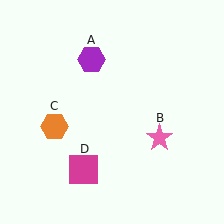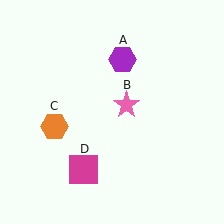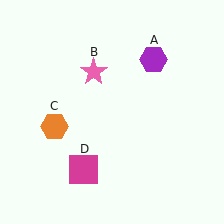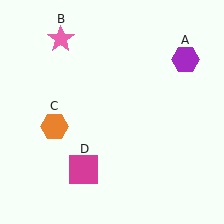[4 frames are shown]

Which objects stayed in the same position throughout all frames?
Orange hexagon (object C) and magenta square (object D) remained stationary.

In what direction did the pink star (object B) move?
The pink star (object B) moved up and to the left.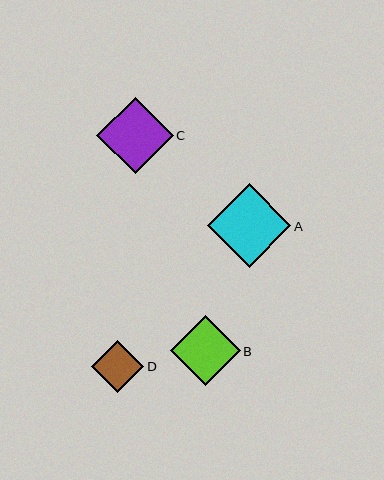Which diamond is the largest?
Diamond A is the largest with a size of approximately 84 pixels.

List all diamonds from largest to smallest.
From largest to smallest: A, C, B, D.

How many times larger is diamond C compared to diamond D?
Diamond C is approximately 1.5 times the size of diamond D.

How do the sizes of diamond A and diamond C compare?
Diamond A and diamond C are approximately the same size.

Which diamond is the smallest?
Diamond D is the smallest with a size of approximately 52 pixels.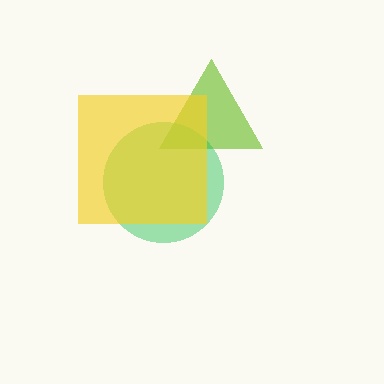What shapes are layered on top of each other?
The layered shapes are: a lime triangle, a green circle, a yellow square.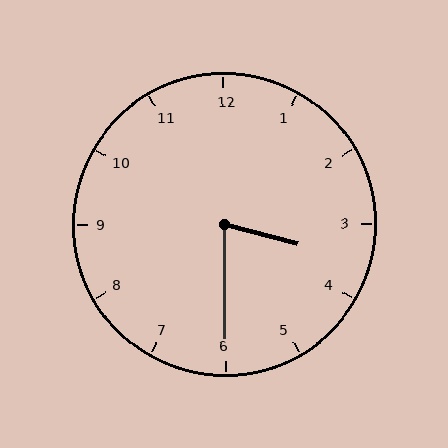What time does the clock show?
3:30.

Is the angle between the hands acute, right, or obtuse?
It is acute.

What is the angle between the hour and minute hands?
Approximately 75 degrees.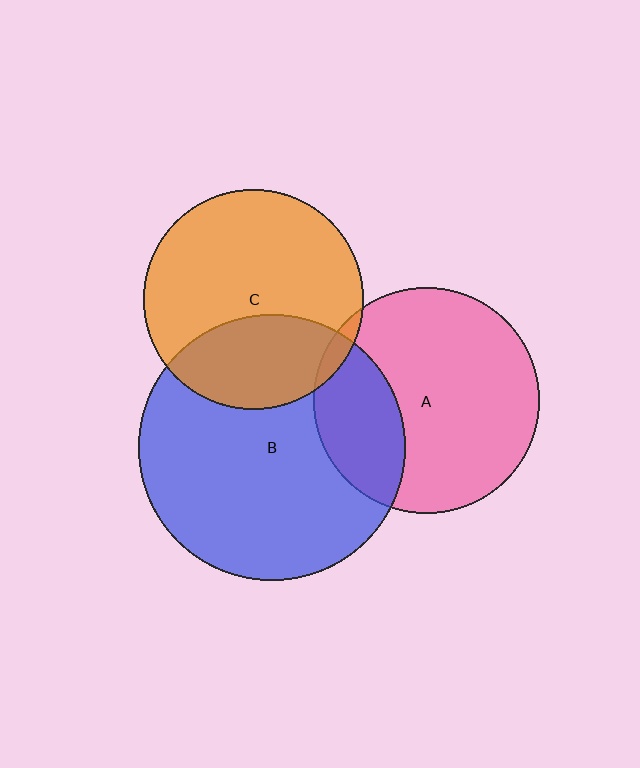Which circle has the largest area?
Circle B (blue).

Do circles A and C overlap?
Yes.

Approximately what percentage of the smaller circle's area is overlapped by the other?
Approximately 5%.